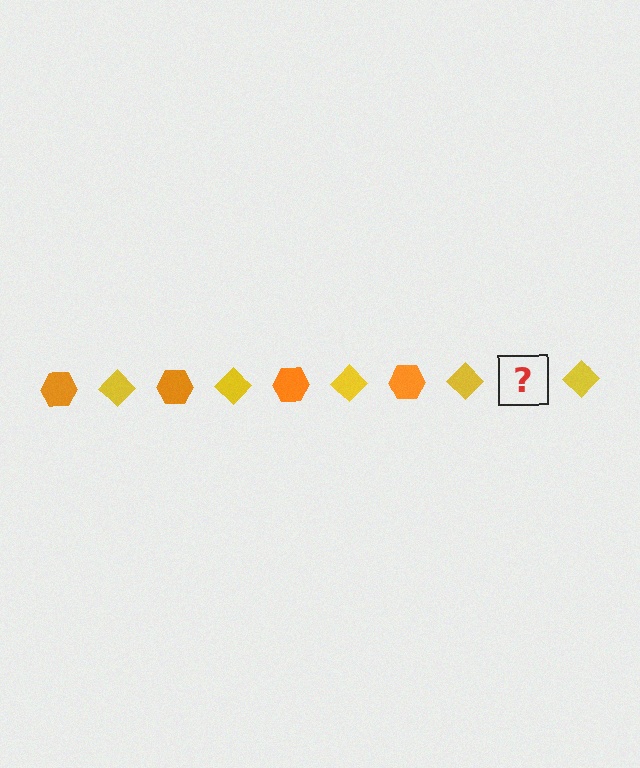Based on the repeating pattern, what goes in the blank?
The blank should be an orange hexagon.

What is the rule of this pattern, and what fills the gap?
The rule is that the pattern alternates between orange hexagon and yellow diamond. The gap should be filled with an orange hexagon.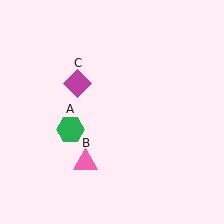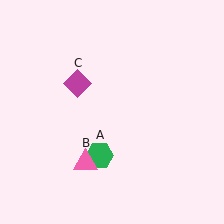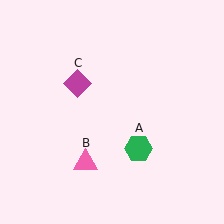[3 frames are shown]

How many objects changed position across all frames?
1 object changed position: green hexagon (object A).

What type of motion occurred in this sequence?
The green hexagon (object A) rotated counterclockwise around the center of the scene.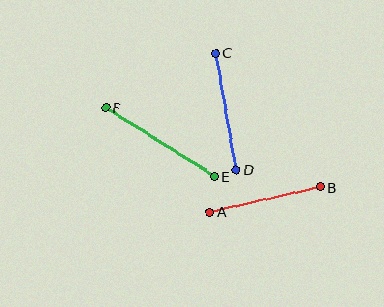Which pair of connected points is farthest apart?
Points E and F are farthest apart.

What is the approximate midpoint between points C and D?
The midpoint is at approximately (226, 111) pixels.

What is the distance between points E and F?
The distance is approximately 129 pixels.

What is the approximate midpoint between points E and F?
The midpoint is at approximately (160, 142) pixels.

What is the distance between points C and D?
The distance is approximately 119 pixels.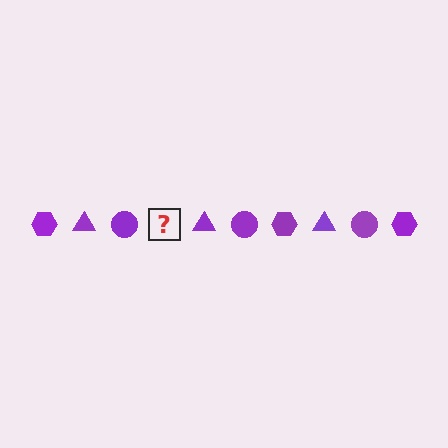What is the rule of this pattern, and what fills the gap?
The rule is that the pattern cycles through hexagon, triangle, circle shapes in purple. The gap should be filled with a purple hexagon.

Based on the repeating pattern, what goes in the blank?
The blank should be a purple hexagon.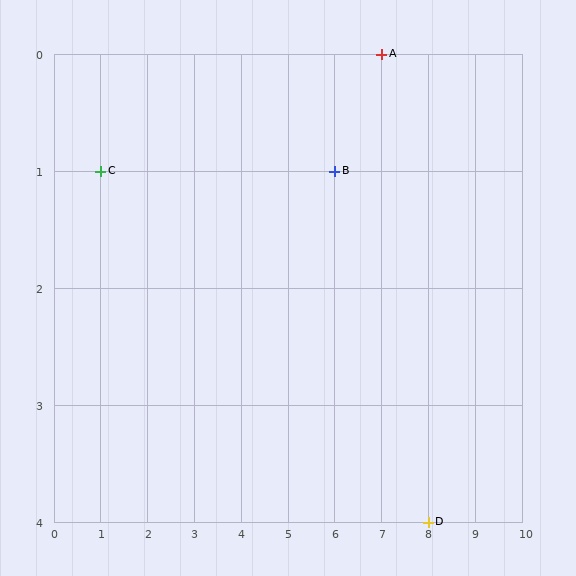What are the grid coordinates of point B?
Point B is at grid coordinates (6, 1).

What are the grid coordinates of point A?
Point A is at grid coordinates (7, 0).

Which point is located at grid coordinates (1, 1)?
Point C is at (1, 1).